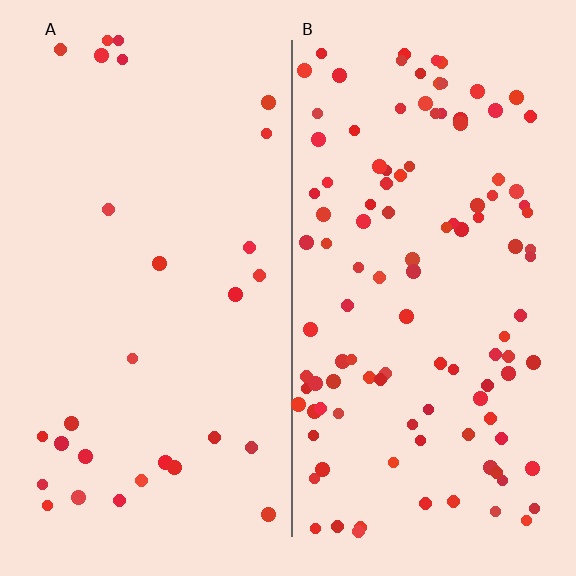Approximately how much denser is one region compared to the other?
Approximately 3.9× — region B over region A.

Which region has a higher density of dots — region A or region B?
B (the right).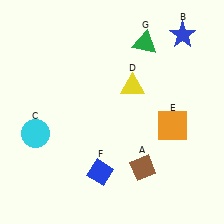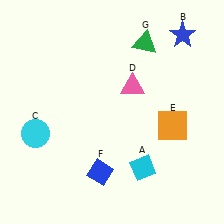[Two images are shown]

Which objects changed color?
A changed from brown to cyan. D changed from yellow to pink.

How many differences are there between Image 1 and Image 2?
There are 2 differences between the two images.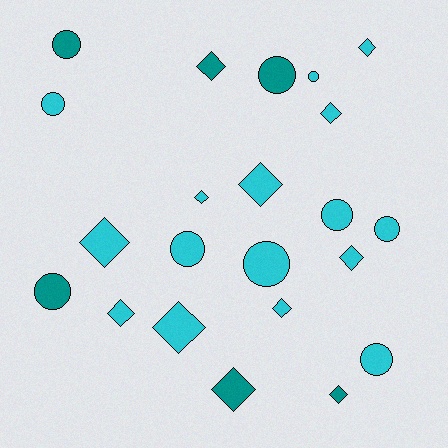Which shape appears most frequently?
Diamond, with 12 objects.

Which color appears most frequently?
Cyan, with 16 objects.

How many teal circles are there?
There are 3 teal circles.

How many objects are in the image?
There are 22 objects.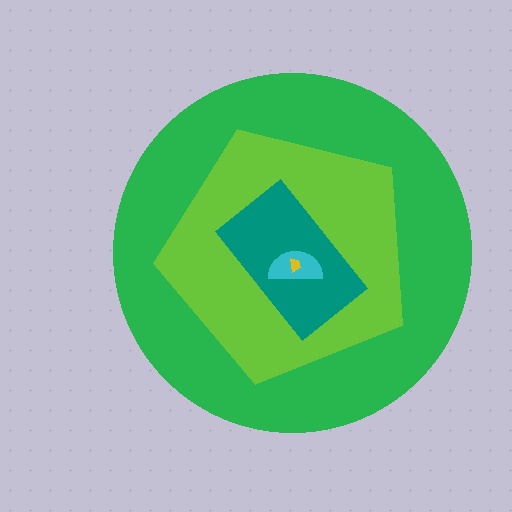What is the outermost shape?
The green circle.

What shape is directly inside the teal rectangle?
The cyan semicircle.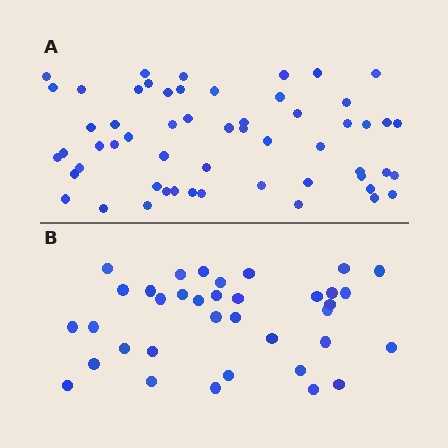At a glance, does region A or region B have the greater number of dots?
Region A (the top region) has more dots.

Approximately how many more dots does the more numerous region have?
Region A has approximately 20 more dots than region B.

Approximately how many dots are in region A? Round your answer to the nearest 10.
About 60 dots. (The exact count is 56, which rounds to 60.)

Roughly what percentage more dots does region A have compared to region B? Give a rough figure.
About 55% more.